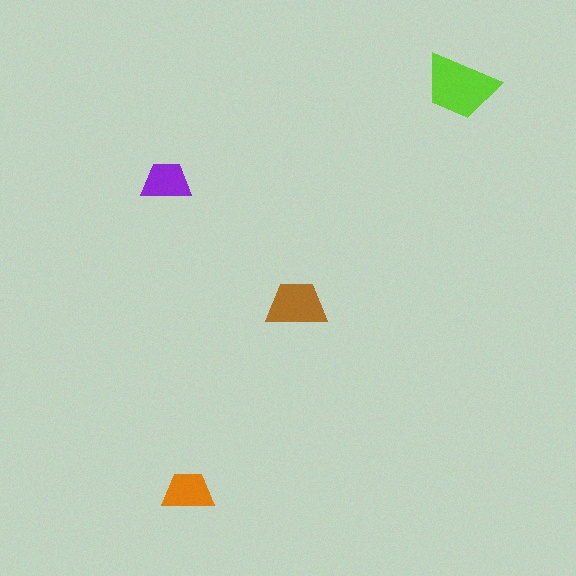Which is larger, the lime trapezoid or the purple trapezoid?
The lime one.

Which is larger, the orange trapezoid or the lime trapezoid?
The lime one.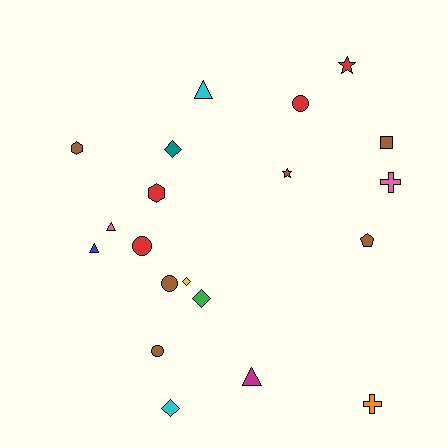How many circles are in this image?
There are 4 circles.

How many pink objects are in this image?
There are 2 pink objects.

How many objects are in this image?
There are 20 objects.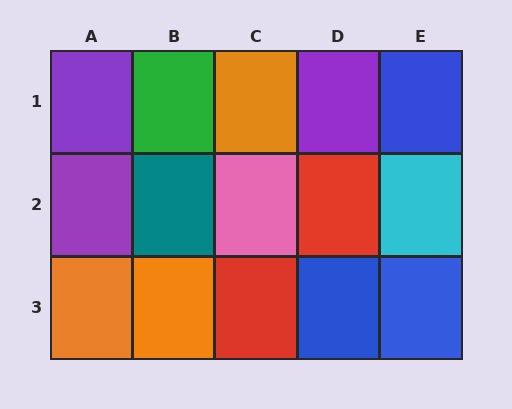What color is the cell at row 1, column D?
Purple.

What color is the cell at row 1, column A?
Purple.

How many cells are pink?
1 cell is pink.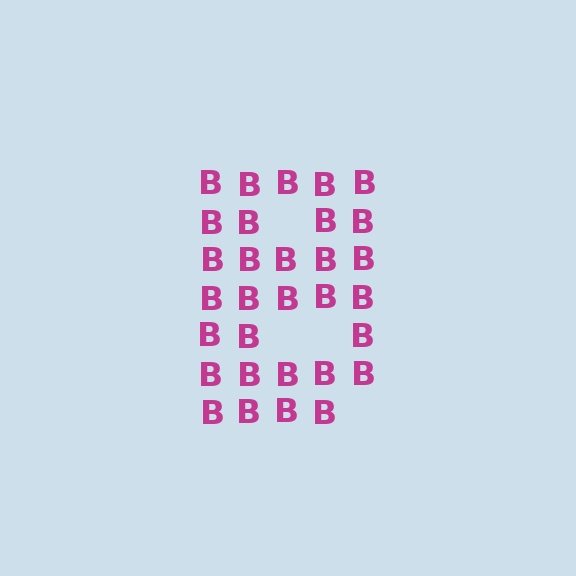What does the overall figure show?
The overall figure shows the letter B.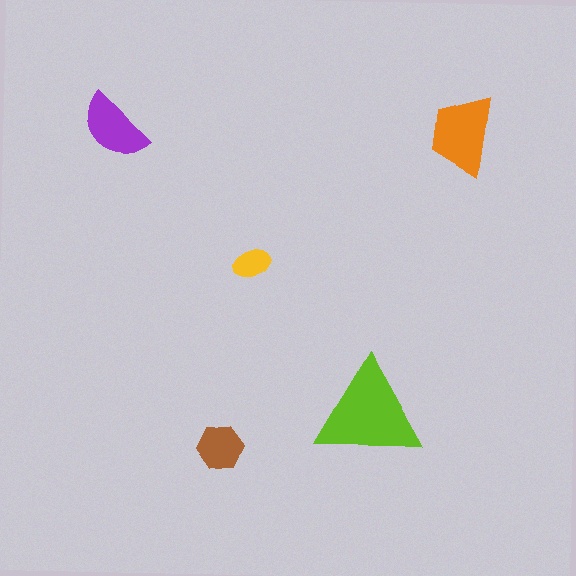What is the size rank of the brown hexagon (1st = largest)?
4th.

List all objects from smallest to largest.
The yellow ellipse, the brown hexagon, the purple semicircle, the orange trapezoid, the lime triangle.